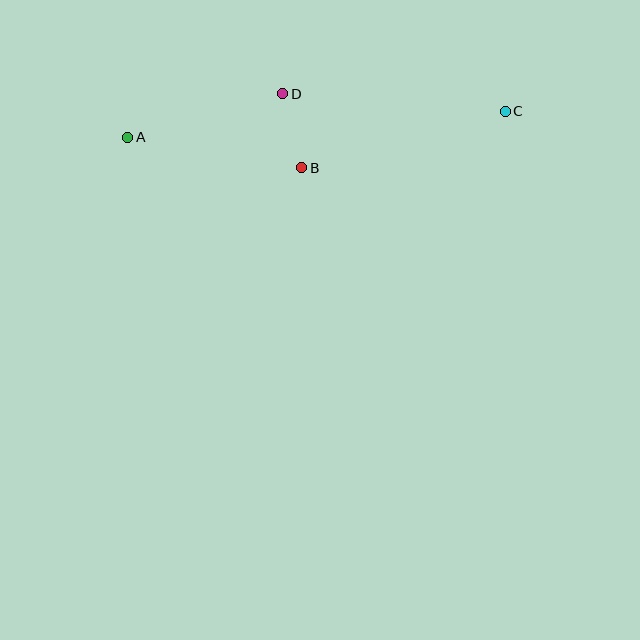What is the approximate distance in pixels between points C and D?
The distance between C and D is approximately 223 pixels.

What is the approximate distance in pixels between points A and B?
The distance between A and B is approximately 177 pixels.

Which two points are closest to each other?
Points B and D are closest to each other.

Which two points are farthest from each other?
Points A and C are farthest from each other.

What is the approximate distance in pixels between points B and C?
The distance between B and C is approximately 211 pixels.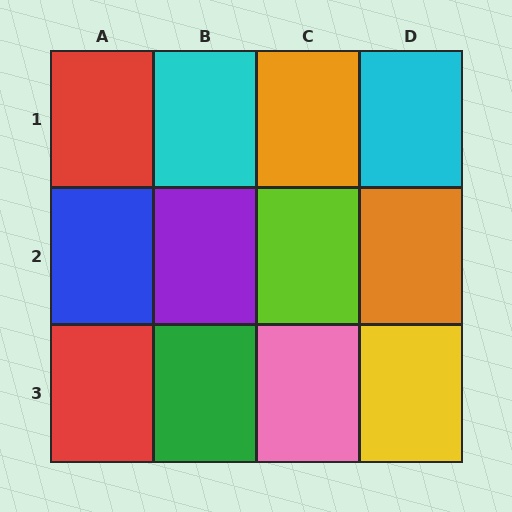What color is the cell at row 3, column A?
Red.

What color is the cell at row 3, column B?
Green.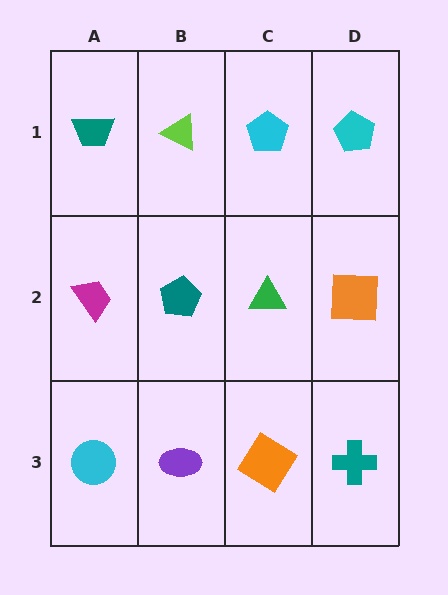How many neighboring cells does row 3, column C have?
3.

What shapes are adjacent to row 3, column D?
An orange square (row 2, column D), an orange diamond (row 3, column C).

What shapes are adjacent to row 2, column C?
A cyan pentagon (row 1, column C), an orange diamond (row 3, column C), a teal pentagon (row 2, column B), an orange square (row 2, column D).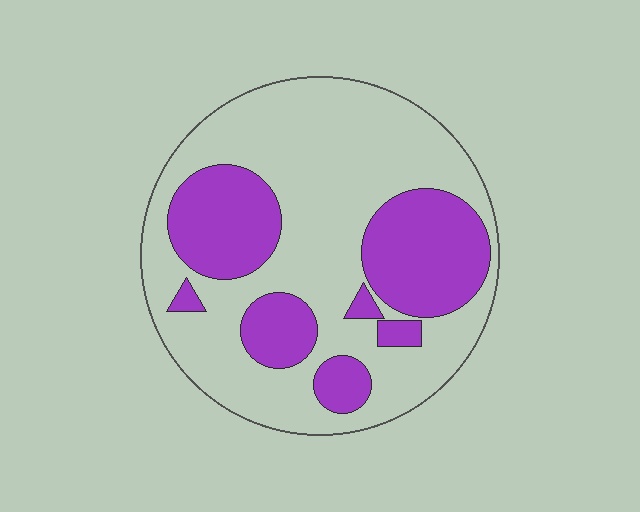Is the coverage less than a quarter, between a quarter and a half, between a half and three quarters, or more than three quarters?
Between a quarter and a half.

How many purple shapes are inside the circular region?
7.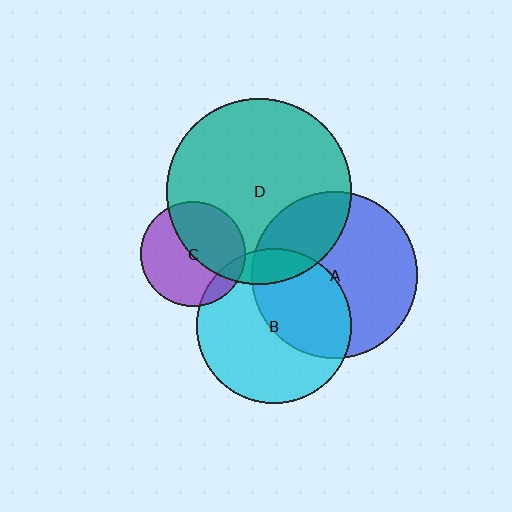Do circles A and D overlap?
Yes.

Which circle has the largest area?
Circle D (teal).